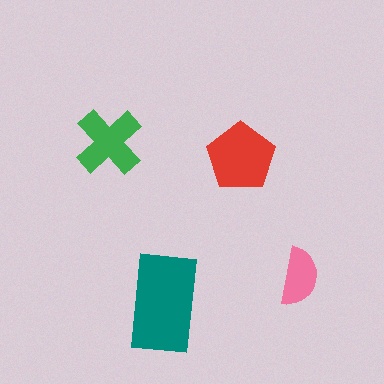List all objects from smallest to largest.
The pink semicircle, the green cross, the red pentagon, the teal rectangle.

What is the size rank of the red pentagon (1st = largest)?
2nd.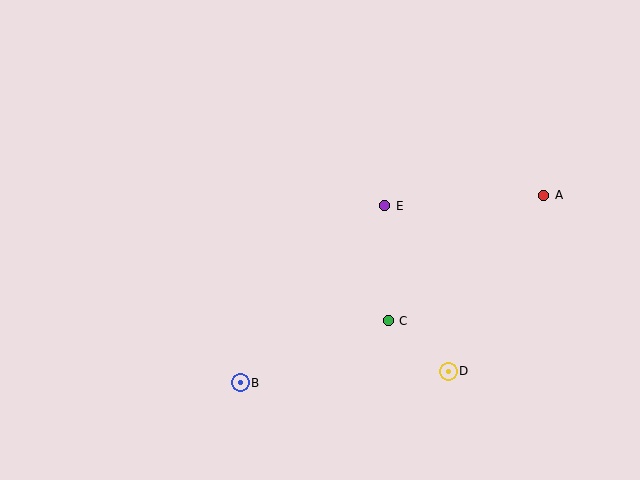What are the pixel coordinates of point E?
Point E is at (385, 206).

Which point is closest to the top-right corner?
Point A is closest to the top-right corner.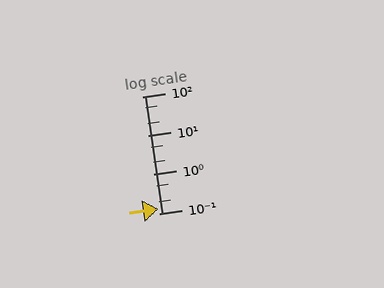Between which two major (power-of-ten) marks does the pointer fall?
The pointer is between 0.1 and 1.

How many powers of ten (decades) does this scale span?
The scale spans 3 decades, from 0.1 to 100.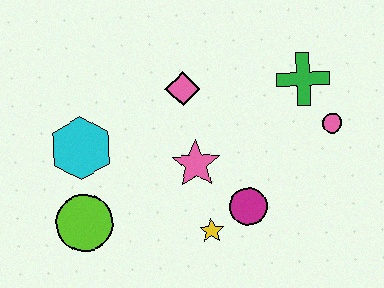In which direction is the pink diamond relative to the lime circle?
The pink diamond is above the lime circle.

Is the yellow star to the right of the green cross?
No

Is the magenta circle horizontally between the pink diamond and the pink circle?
Yes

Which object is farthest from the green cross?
The lime circle is farthest from the green cross.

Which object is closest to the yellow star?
The magenta circle is closest to the yellow star.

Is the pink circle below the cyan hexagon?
No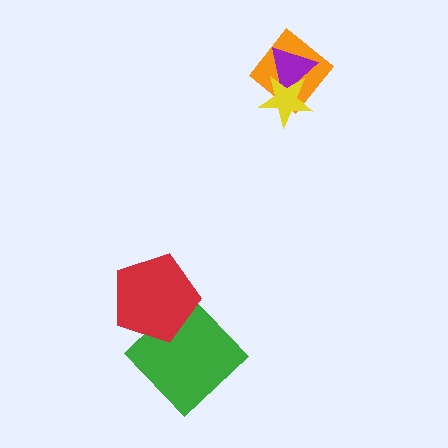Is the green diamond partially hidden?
Yes, it is partially covered by another shape.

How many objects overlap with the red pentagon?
1 object overlaps with the red pentagon.